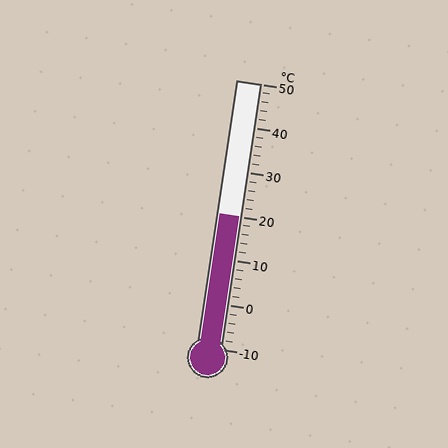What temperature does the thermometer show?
The thermometer shows approximately 20°C.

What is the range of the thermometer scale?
The thermometer scale ranges from -10°C to 50°C.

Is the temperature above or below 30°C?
The temperature is below 30°C.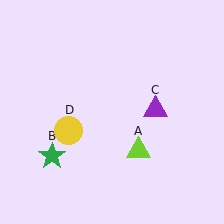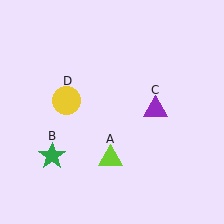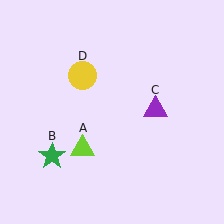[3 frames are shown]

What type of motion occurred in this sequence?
The lime triangle (object A), yellow circle (object D) rotated clockwise around the center of the scene.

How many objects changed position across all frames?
2 objects changed position: lime triangle (object A), yellow circle (object D).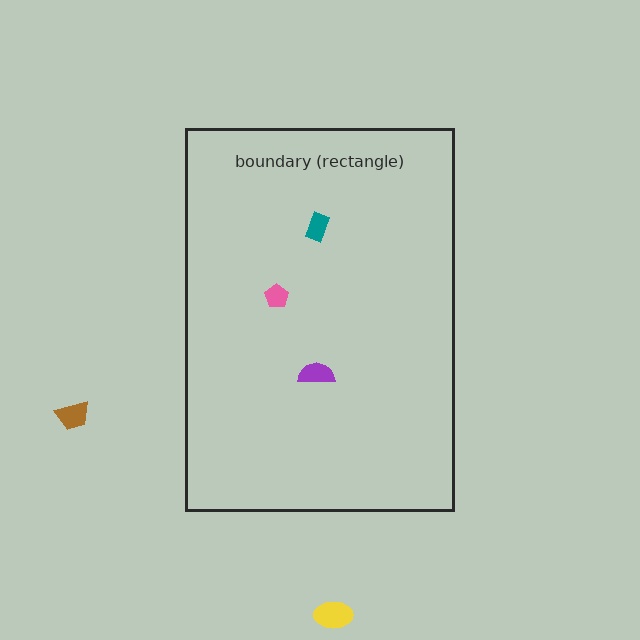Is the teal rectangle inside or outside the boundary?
Inside.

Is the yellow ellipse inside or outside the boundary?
Outside.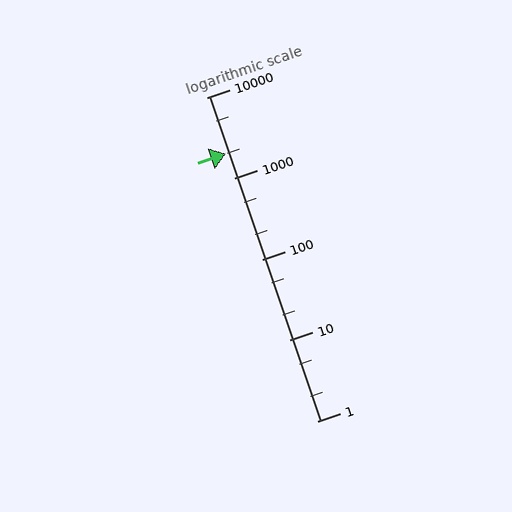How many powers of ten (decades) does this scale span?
The scale spans 4 decades, from 1 to 10000.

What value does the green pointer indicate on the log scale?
The pointer indicates approximately 2000.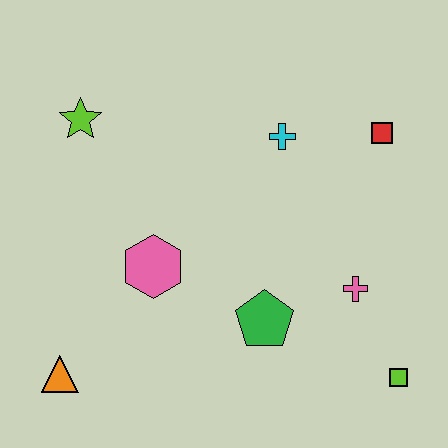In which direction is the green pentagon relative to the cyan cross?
The green pentagon is below the cyan cross.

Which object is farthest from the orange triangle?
The red square is farthest from the orange triangle.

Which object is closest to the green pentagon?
The pink cross is closest to the green pentagon.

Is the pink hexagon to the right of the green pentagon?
No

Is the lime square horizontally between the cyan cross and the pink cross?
No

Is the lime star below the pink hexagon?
No